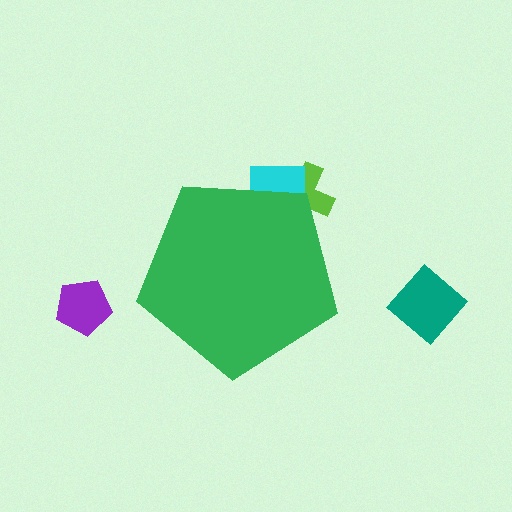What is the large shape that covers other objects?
A green pentagon.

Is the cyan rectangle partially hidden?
Yes, the cyan rectangle is partially hidden behind the green pentagon.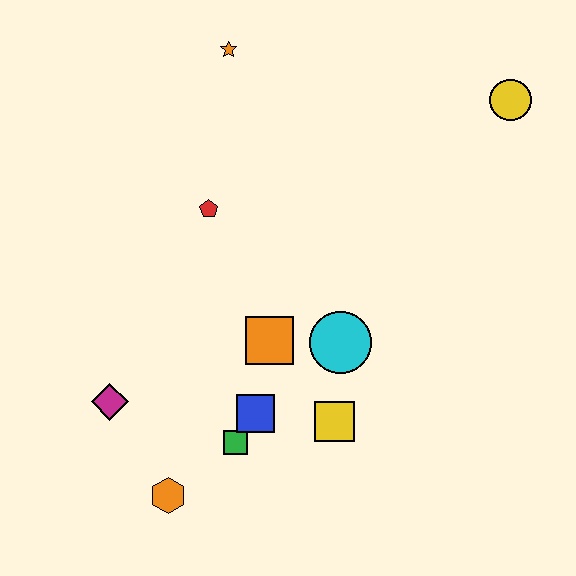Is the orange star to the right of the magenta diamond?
Yes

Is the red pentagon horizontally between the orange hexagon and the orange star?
Yes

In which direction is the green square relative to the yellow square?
The green square is to the left of the yellow square.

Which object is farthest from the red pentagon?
The yellow circle is farthest from the red pentagon.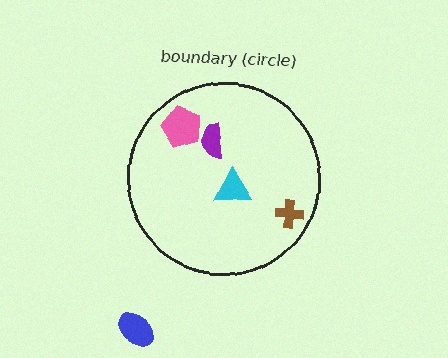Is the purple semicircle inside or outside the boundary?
Inside.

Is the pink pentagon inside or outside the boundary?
Inside.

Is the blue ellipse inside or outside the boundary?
Outside.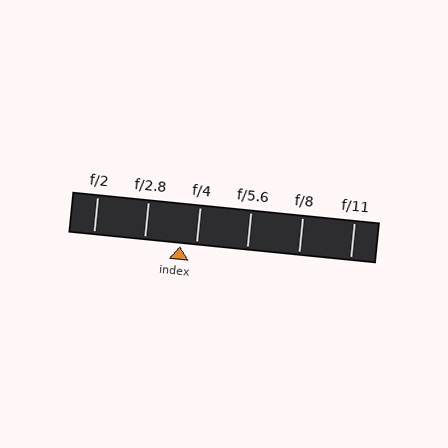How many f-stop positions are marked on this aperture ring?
There are 6 f-stop positions marked.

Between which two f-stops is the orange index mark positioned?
The index mark is between f/2.8 and f/4.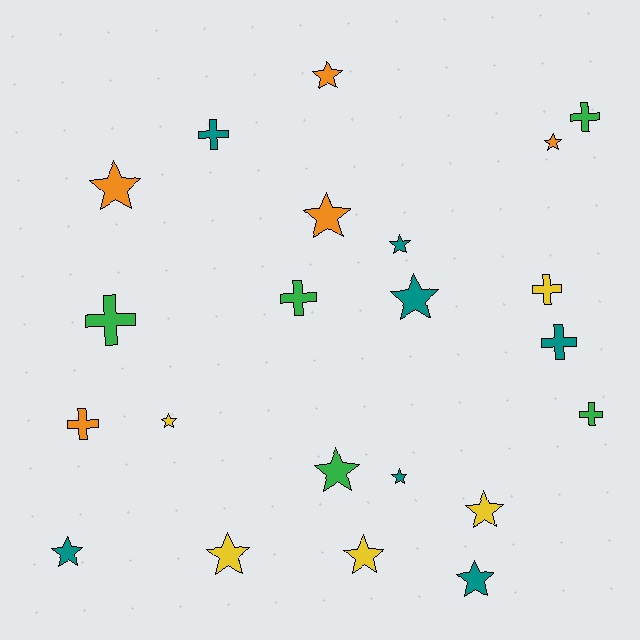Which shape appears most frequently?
Star, with 14 objects.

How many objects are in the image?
There are 22 objects.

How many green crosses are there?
There are 4 green crosses.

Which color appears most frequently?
Teal, with 7 objects.